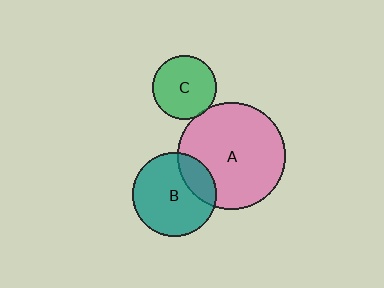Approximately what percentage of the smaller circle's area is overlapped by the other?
Approximately 5%.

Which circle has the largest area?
Circle A (pink).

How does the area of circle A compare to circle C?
Approximately 2.8 times.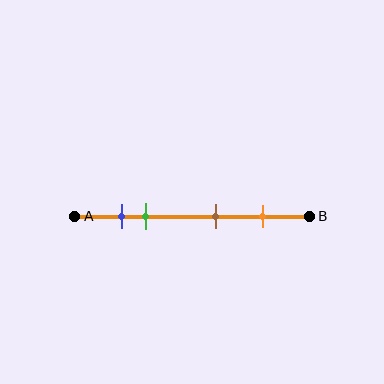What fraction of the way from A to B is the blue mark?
The blue mark is approximately 20% (0.2) of the way from A to B.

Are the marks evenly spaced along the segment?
No, the marks are not evenly spaced.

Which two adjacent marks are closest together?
The blue and green marks are the closest adjacent pair.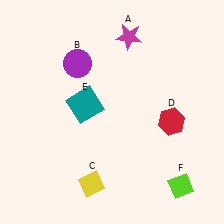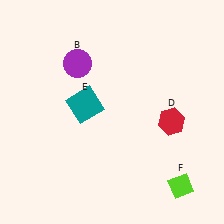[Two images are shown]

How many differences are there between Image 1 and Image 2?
There are 2 differences between the two images.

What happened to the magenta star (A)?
The magenta star (A) was removed in Image 2. It was in the top-right area of Image 1.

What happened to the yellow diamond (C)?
The yellow diamond (C) was removed in Image 2. It was in the bottom-left area of Image 1.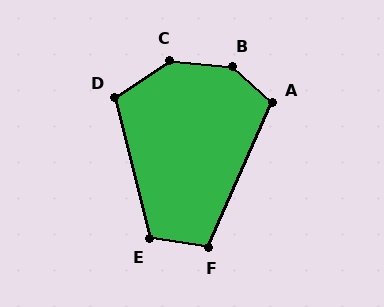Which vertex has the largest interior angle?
B, at approximately 144 degrees.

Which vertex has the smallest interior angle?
F, at approximately 106 degrees.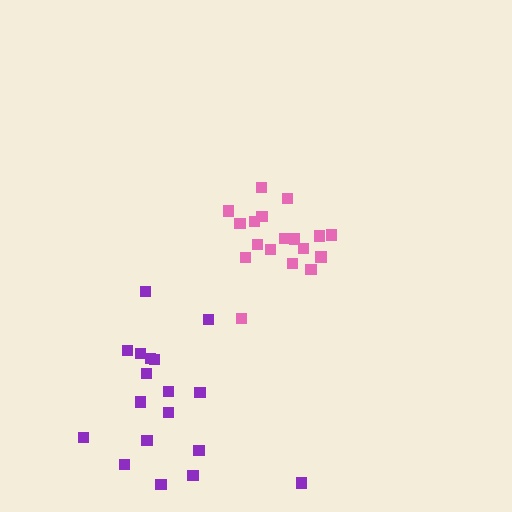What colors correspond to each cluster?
The clusters are colored: pink, purple.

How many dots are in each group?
Group 1: 18 dots, Group 2: 18 dots (36 total).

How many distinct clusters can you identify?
There are 2 distinct clusters.